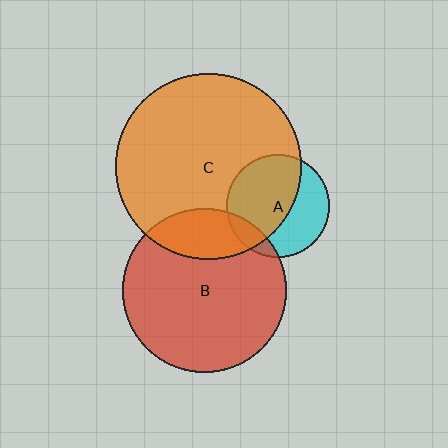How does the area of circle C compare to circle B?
Approximately 1.3 times.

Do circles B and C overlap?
Yes.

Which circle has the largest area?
Circle C (orange).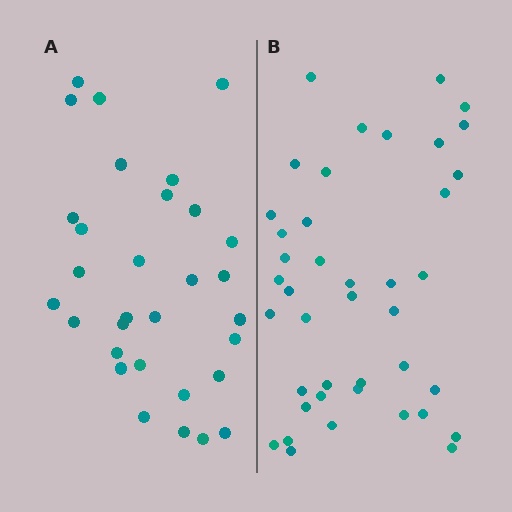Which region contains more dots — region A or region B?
Region B (the right region) has more dots.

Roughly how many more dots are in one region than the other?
Region B has roughly 10 or so more dots than region A.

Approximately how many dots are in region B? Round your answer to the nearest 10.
About 40 dots. (The exact count is 41, which rounds to 40.)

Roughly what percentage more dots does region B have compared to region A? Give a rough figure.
About 30% more.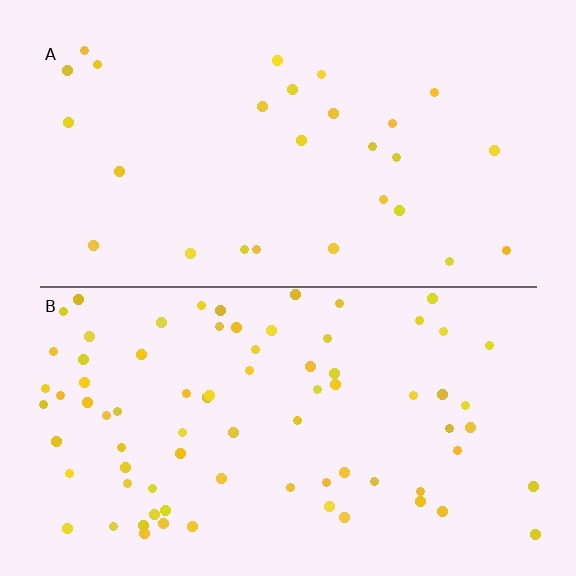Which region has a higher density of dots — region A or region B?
B (the bottom).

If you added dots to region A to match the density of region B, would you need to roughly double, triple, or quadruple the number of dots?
Approximately triple.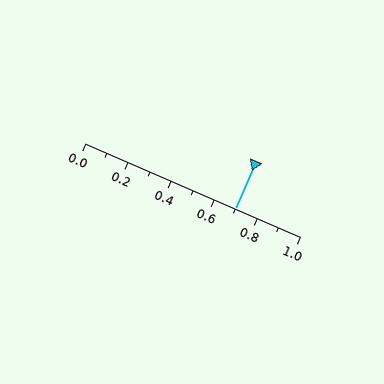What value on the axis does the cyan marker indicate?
The marker indicates approximately 0.7.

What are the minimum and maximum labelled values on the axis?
The axis runs from 0.0 to 1.0.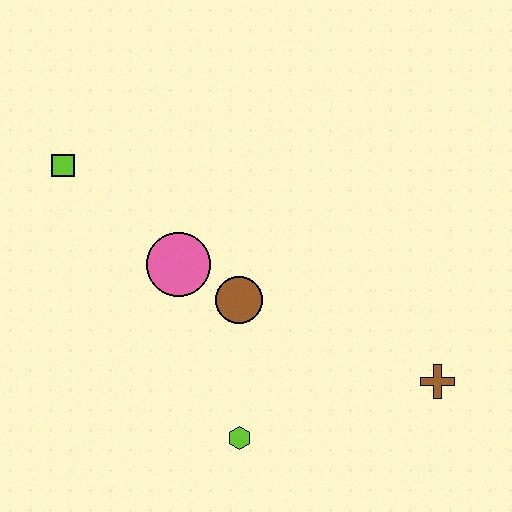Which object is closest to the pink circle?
The brown circle is closest to the pink circle.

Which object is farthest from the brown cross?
The lime square is farthest from the brown cross.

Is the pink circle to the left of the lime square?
No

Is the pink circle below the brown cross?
No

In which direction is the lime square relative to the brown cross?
The lime square is to the left of the brown cross.